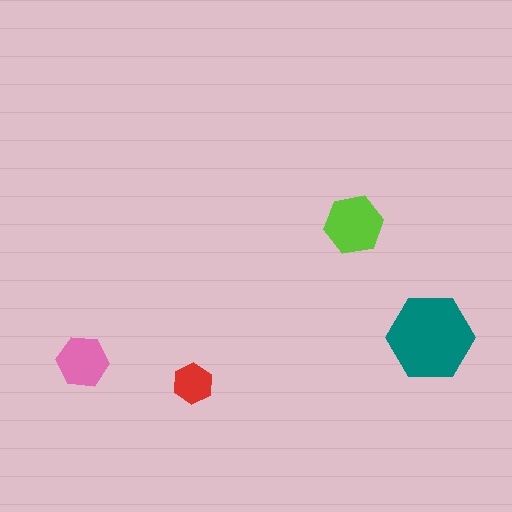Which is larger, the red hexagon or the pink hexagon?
The pink one.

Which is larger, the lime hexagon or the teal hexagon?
The teal one.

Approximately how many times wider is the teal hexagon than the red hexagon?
About 2 times wider.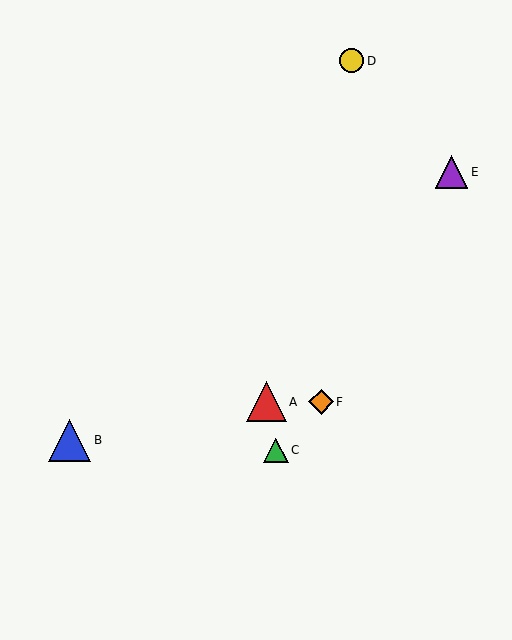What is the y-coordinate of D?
Object D is at y≈61.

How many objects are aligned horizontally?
2 objects (A, F) are aligned horizontally.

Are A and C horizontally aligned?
No, A is at y≈402 and C is at y≈450.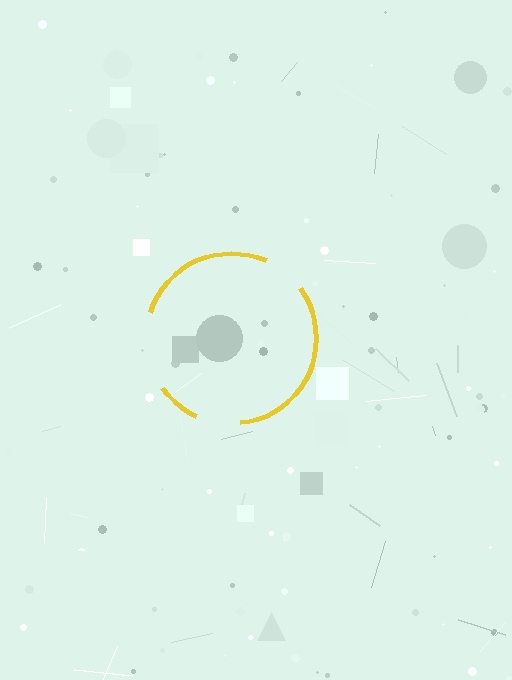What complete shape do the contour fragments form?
The contour fragments form a circle.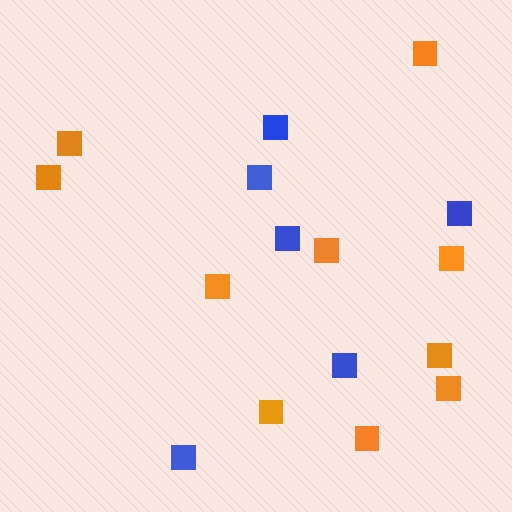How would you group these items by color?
There are 2 groups: one group of blue squares (6) and one group of orange squares (10).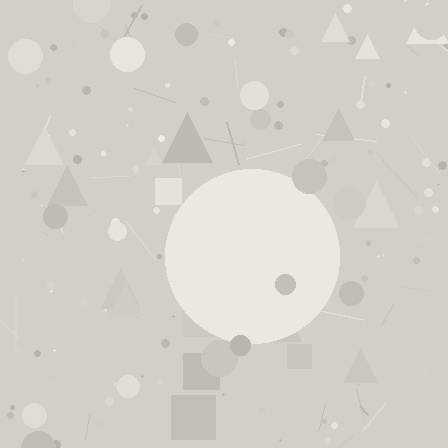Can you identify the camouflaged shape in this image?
The camouflaged shape is a circle.